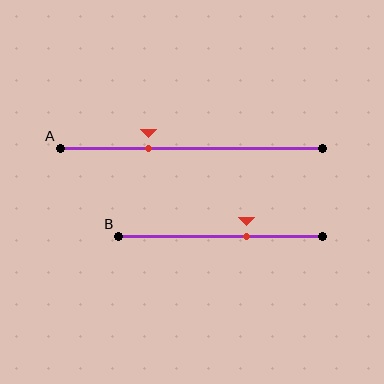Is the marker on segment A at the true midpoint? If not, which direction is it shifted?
No, the marker on segment A is shifted to the left by about 16% of the segment length.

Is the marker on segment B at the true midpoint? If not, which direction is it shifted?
No, the marker on segment B is shifted to the right by about 13% of the segment length.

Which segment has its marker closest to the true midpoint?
Segment B has its marker closest to the true midpoint.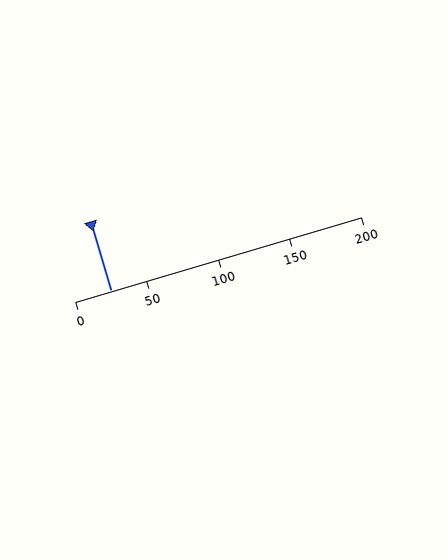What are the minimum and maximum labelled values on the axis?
The axis runs from 0 to 200.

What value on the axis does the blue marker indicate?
The marker indicates approximately 25.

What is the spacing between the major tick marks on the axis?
The major ticks are spaced 50 apart.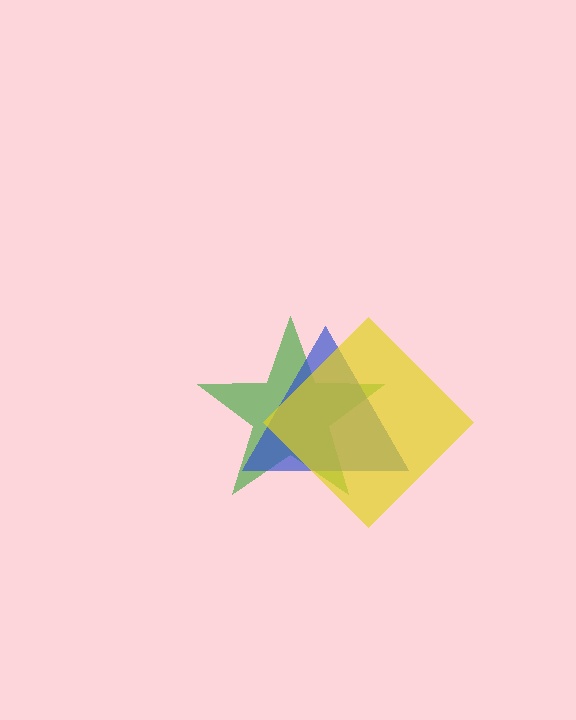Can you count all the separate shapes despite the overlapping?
Yes, there are 3 separate shapes.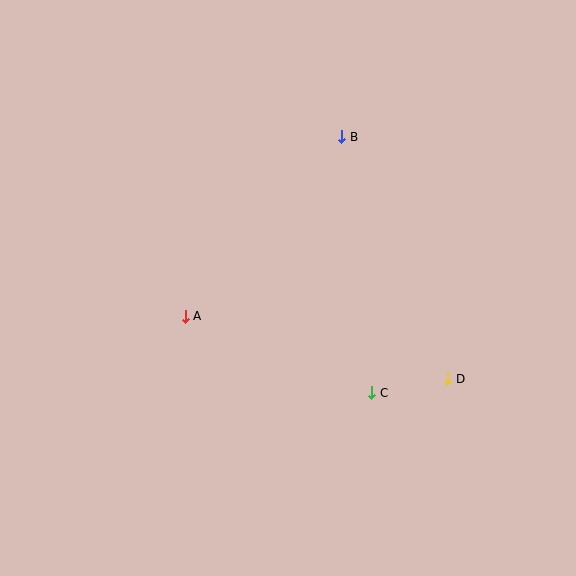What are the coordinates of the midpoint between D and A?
The midpoint between D and A is at (316, 348).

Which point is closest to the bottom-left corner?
Point A is closest to the bottom-left corner.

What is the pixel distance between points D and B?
The distance between D and B is 264 pixels.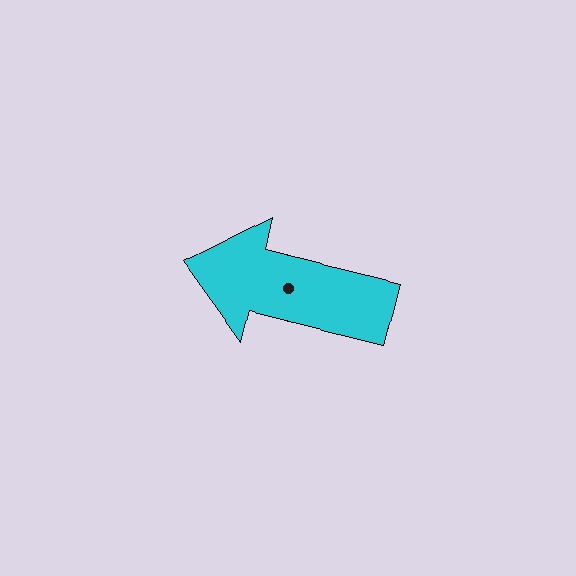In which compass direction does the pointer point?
West.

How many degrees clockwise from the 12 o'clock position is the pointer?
Approximately 284 degrees.